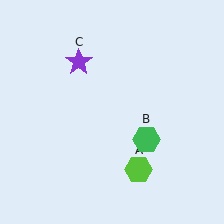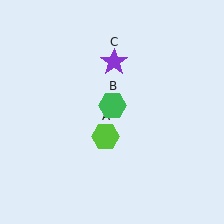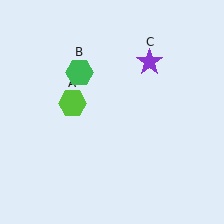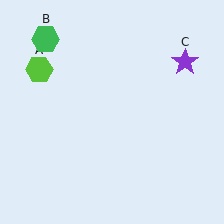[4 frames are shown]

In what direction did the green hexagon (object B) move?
The green hexagon (object B) moved up and to the left.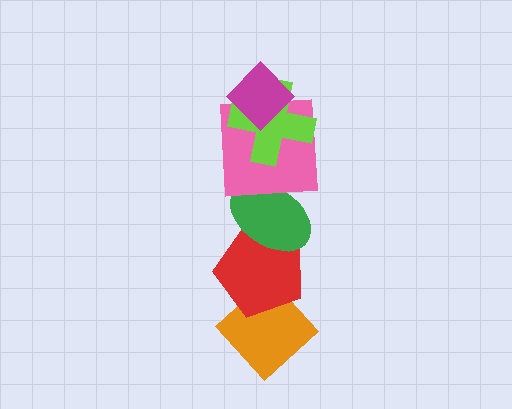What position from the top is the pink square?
The pink square is 3rd from the top.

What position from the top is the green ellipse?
The green ellipse is 4th from the top.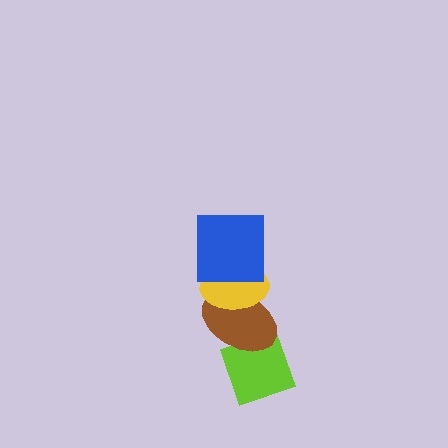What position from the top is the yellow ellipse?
The yellow ellipse is 2nd from the top.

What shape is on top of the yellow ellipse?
The blue square is on top of the yellow ellipse.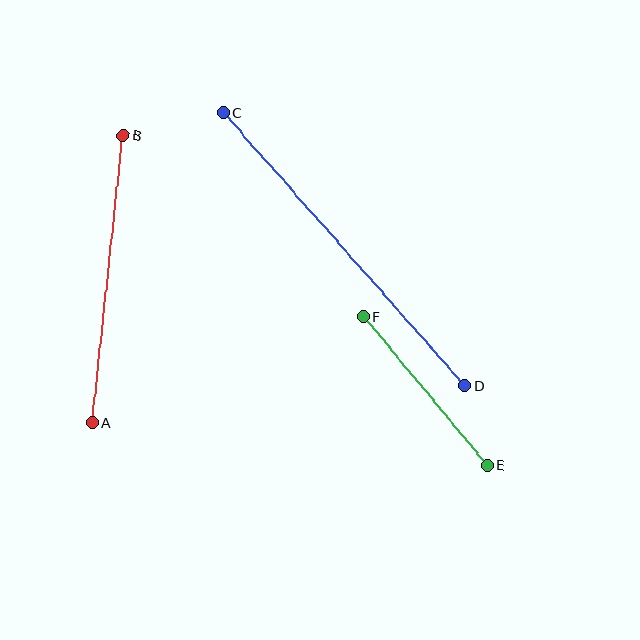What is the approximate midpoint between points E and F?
The midpoint is at approximately (425, 391) pixels.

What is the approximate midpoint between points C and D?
The midpoint is at approximately (344, 249) pixels.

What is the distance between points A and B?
The distance is approximately 289 pixels.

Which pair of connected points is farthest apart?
Points C and D are farthest apart.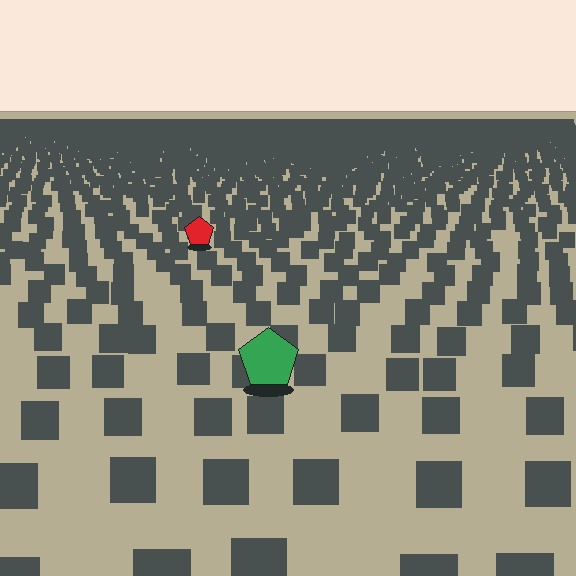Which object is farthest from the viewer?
The red pentagon is farthest from the viewer. It appears smaller and the ground texture around it is denser.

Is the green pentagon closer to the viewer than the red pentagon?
Yes. The green pentagon is closer — you can tell from the texture gradient: the ground texture is coarser near it.